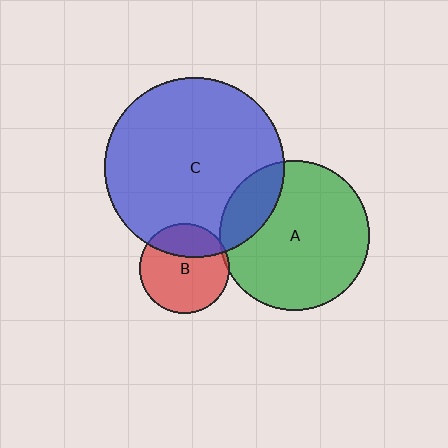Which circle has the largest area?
Circle C (blue).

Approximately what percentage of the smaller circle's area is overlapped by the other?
Approximately 5%.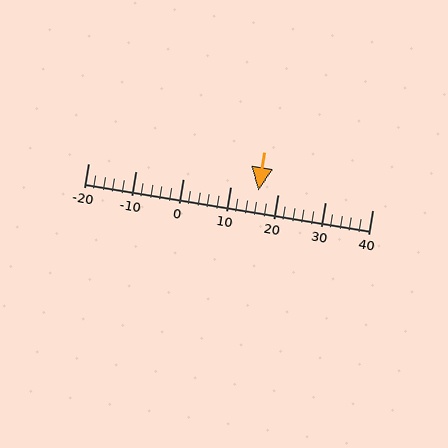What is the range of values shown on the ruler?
The ruler shows values from -20 to 40.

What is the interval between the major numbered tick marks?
The major tick marks are spaced 10 units apart.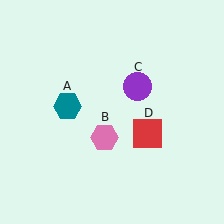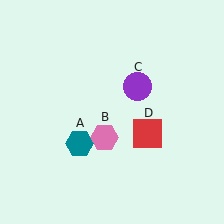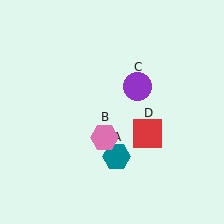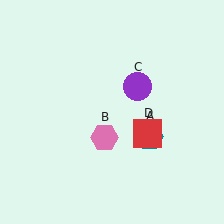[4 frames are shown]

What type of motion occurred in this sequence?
The teal hexagon (object A) rotated counterclockwise around the center of the scene.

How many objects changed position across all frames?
1 object changed position: teal hexagon (object A).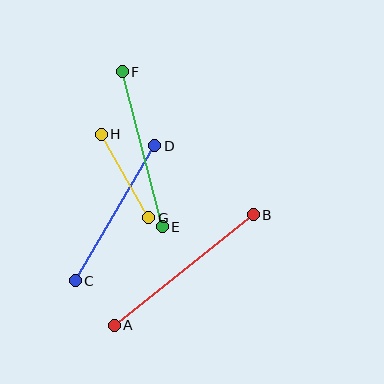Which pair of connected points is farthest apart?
Points A and B are farthest apart.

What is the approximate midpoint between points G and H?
The midpoint is at approximately (125, 176) pixels.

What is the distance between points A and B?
The distance is approximately 178 pixels.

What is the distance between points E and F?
The distance is approximately 160 pixels.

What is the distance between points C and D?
The distance is approximately 157 pixels.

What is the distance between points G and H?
The distance is approximately 96 pixels.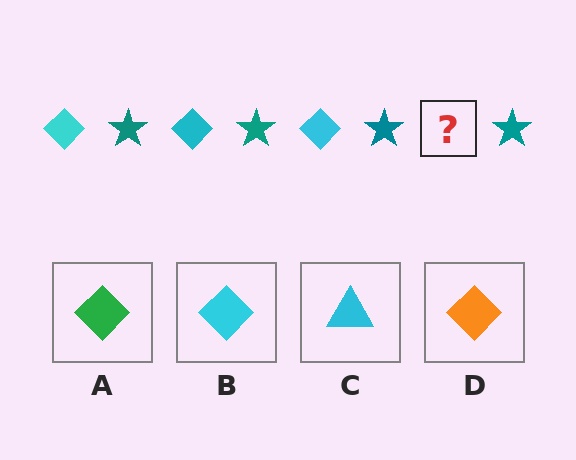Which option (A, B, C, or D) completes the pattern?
B.